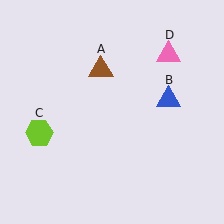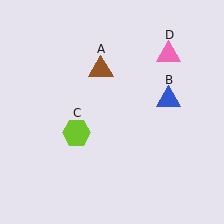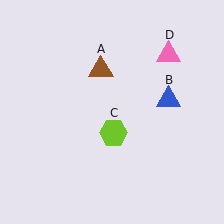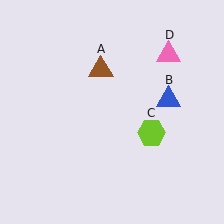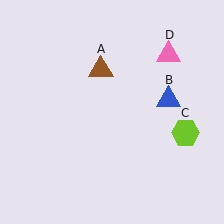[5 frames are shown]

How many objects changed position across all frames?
1 object changed position: lime hexagon (object C).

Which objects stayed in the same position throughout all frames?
Brown triangle (object A) and blue triangle (object B) and pink triangle (object D) remained stationary.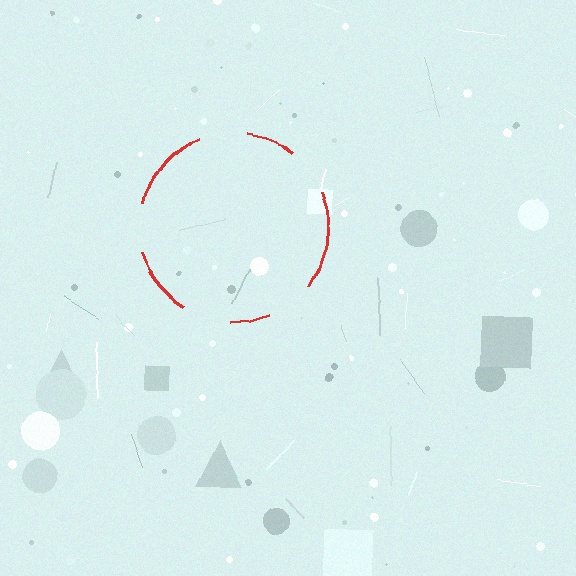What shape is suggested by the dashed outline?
The dashed outline suggests a circle.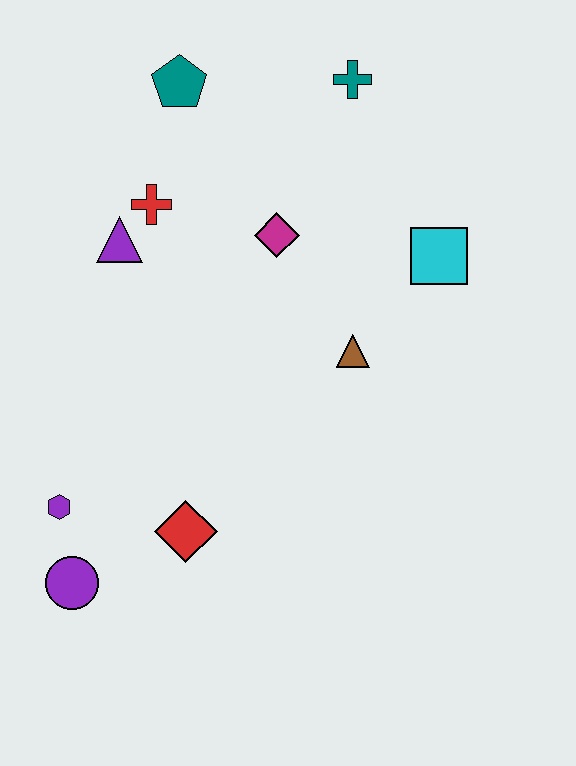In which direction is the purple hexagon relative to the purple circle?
The purple hexagon is above the purple circle.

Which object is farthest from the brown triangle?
The purple circle is farthest from the brown triangle.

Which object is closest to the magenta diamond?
The red cross is closest to the magenta diamond.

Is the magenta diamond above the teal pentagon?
No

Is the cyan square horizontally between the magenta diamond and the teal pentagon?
No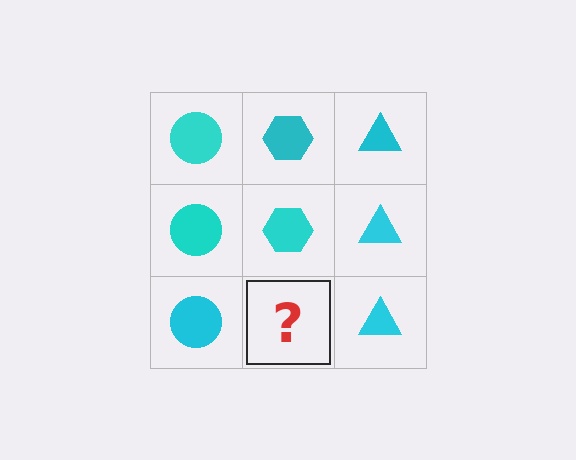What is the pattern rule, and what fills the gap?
The rule is that each column has a consistent shape. The gap should be filled with a cyan hexagon.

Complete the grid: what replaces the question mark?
The question mark should be replaced with a cyan hexagon.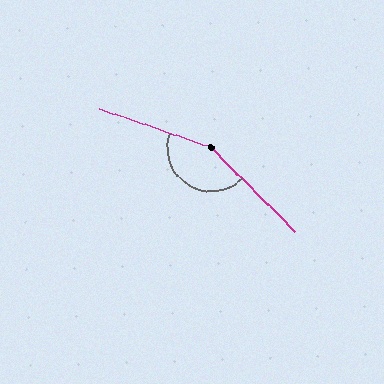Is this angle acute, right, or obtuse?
It is obtuse.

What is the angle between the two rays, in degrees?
Approximately 154 degrees.